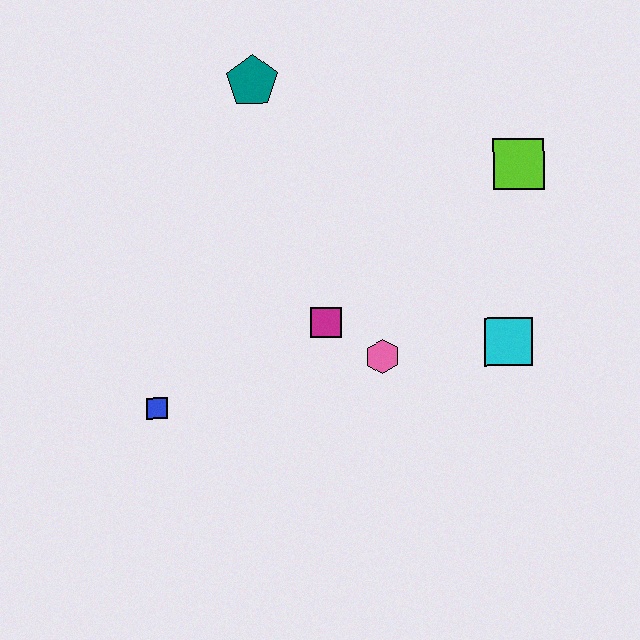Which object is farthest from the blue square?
The lime square is farthest from the blue square.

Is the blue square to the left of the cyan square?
Yes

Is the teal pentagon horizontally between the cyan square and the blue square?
Yes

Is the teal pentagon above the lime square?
Yes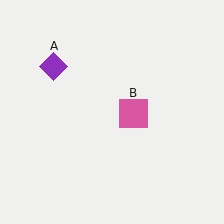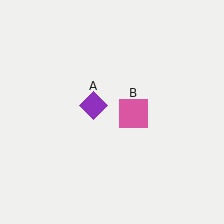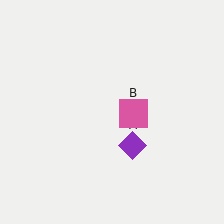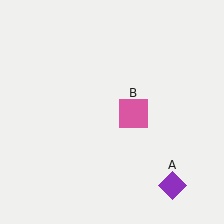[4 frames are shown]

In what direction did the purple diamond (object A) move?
The purple diamond (object A) moved down and to the right.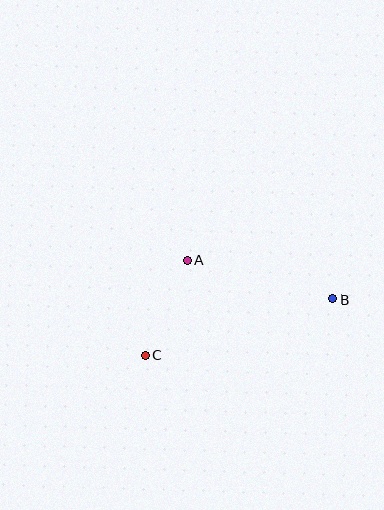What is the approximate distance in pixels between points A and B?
The distance between A and B is approximately 150 pixels.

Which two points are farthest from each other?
Points B and C are farthest from each other.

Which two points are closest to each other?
Points A and C are closest to each other.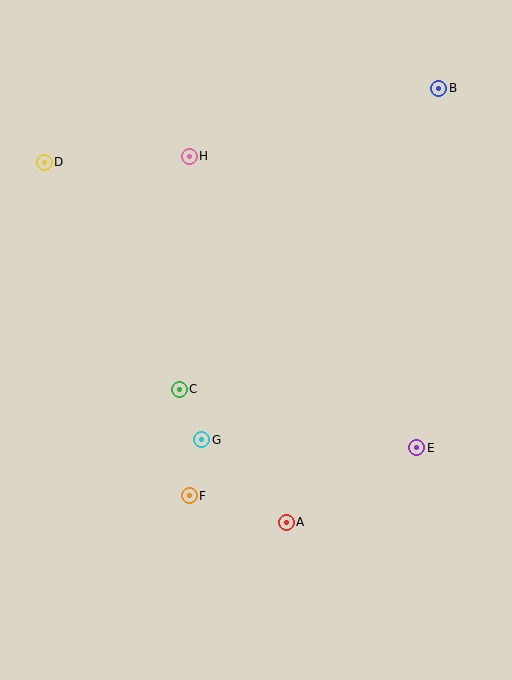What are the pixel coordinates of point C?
Point C is at (179, 389).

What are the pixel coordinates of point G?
Point G is at (202, 440).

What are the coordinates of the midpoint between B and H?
The midpoint between B and H is at (314, 122).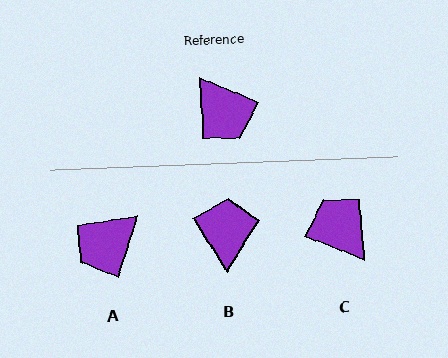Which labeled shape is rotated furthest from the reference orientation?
C, about 179 degrees away.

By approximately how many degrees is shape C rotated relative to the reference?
Approximately 179 degrees clockwise.